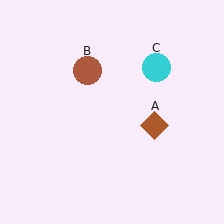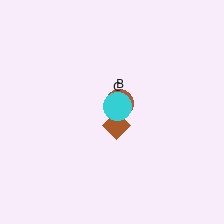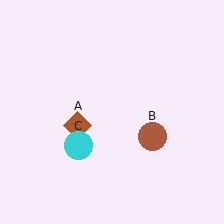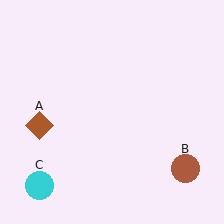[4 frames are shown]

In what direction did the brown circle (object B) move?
The brown circle (object B) moved down and to the right.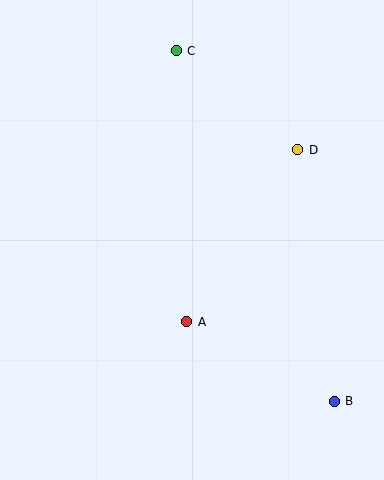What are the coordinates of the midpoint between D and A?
The midpoint between D and A is at (242, 236).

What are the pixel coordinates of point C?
Point C is at (176, 51).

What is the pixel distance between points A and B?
The distance between A and B is 168 pixels.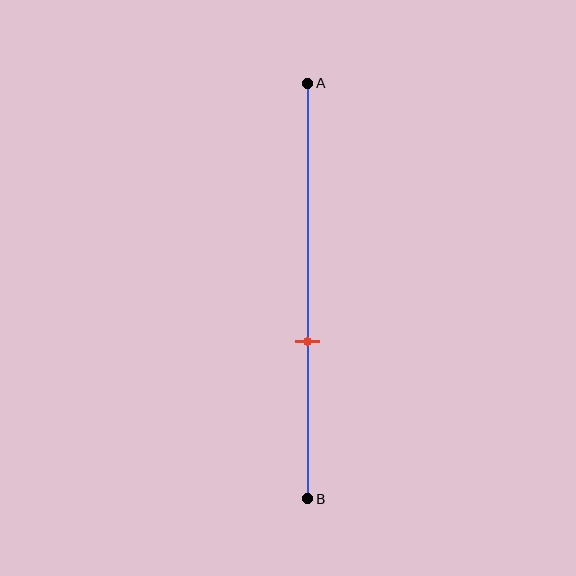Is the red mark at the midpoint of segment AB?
No, the mark is at about 60% from A, not at the 50% midpoint.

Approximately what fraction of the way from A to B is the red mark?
The red mark is approximately 60% of the way from A to B.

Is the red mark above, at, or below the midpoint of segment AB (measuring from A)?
The red mark is below the midpoint of segment AB.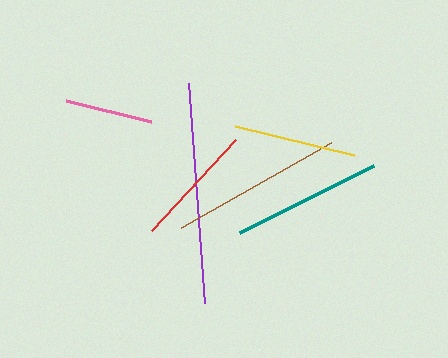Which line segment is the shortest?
The pink line is the shortest at approximately 88 pixels.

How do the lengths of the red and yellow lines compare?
The red and yellow lines are approximately the same length.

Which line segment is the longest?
The purple line is the longest at approximately 220 pixels.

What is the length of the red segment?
The red segment is approximately 125 pixels long.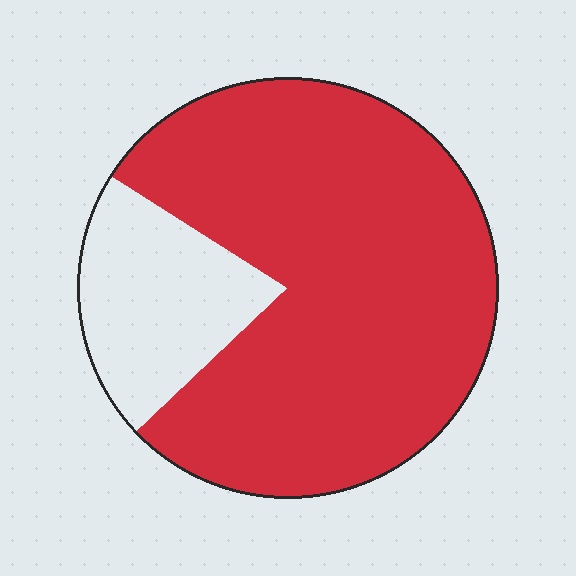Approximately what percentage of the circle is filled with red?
Approximately 80%.